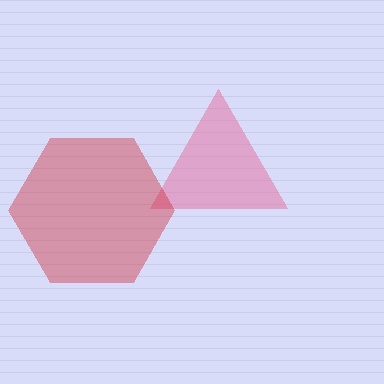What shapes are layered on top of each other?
The layered shapes are: a pink triangle, a red hexagon.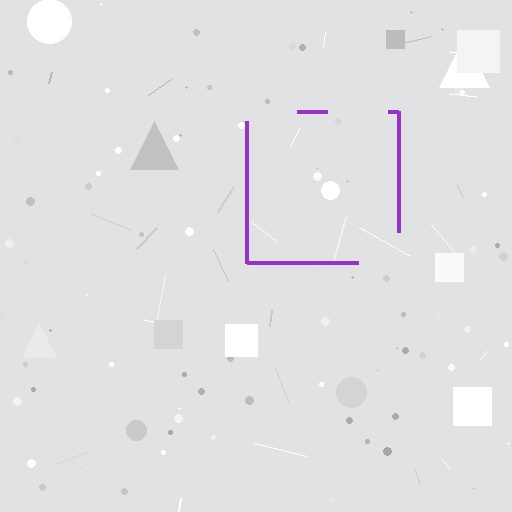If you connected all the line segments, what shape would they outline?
They would outline a square.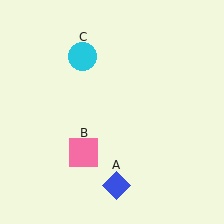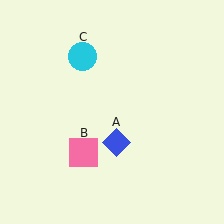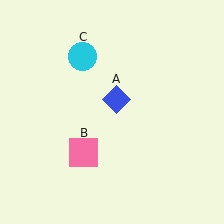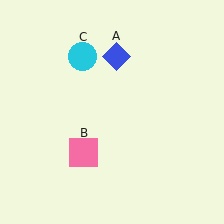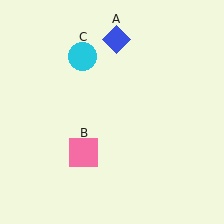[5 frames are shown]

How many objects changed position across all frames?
1 object changed position: blue diamond (object A).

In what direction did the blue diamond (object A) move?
The blue diamond (object A) moved up.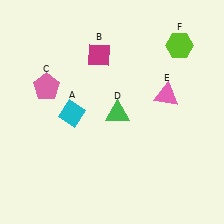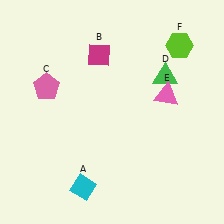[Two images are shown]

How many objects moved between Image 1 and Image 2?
2 objects moved between the two images.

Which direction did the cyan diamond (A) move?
The cyan diamond (A) moved down.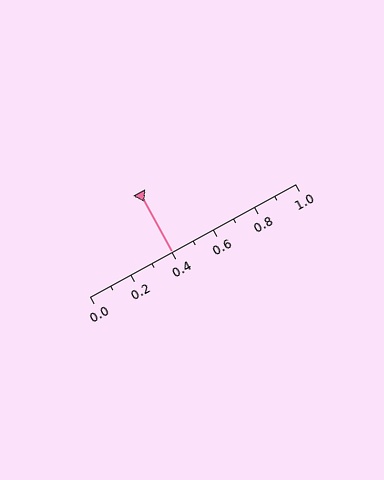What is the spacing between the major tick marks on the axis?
The major ticks are spaced 0.2 apart.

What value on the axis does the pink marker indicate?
The marker indicates approximately 0.4.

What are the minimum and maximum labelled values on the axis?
The axis runs from 0.0 to 1.0.